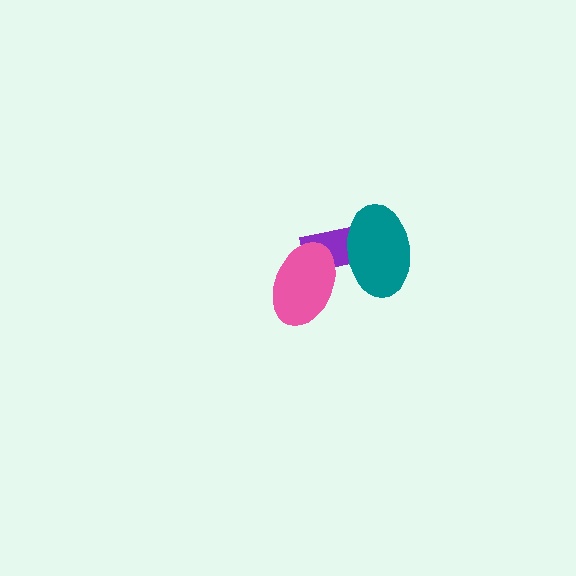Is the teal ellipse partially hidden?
Yes, it is partially covered by another shape.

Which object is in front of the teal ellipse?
The pink ellipse is in front of the teal ellipse.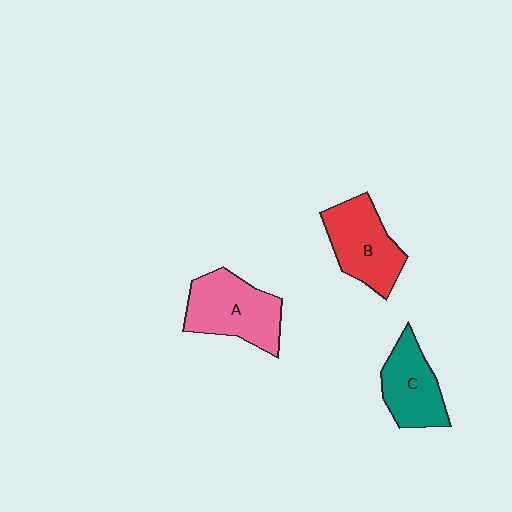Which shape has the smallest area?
Shape C (teal).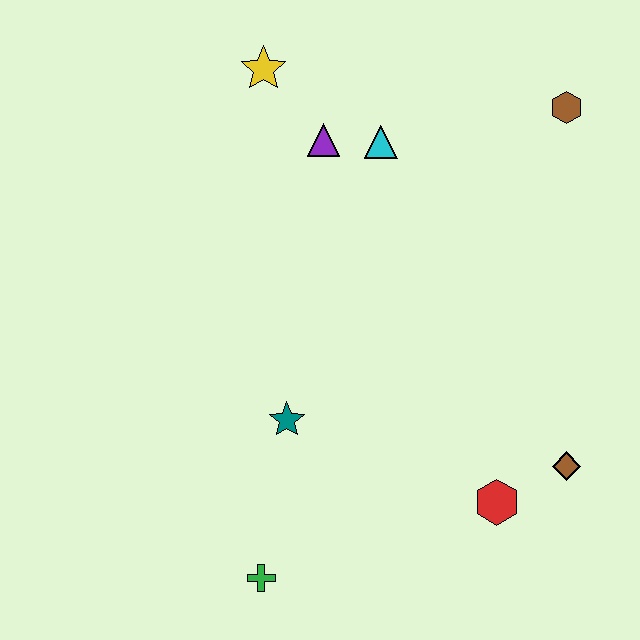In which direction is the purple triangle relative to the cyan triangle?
The purple triangle is to the left of the cyan triangle.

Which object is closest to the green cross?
The teal star is closest to the green cross.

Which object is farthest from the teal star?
The brown hexagon is farthest from the teal star.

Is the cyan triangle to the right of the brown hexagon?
No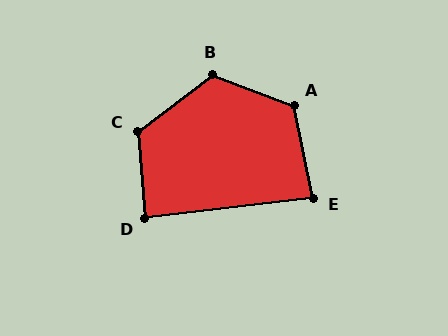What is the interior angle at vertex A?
Approximately 122 degrees (obtuse).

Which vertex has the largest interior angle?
C, at approximately 122 degrees.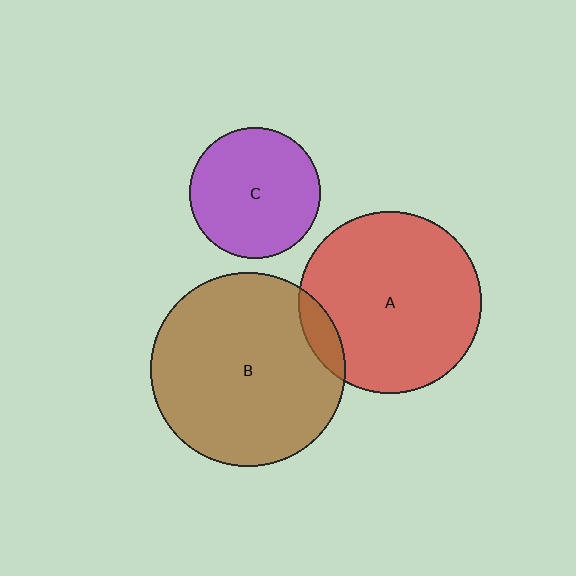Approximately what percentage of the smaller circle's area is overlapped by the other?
Approximately 10%.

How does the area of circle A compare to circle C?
Approximately 1.9 times.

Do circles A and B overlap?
Yes.